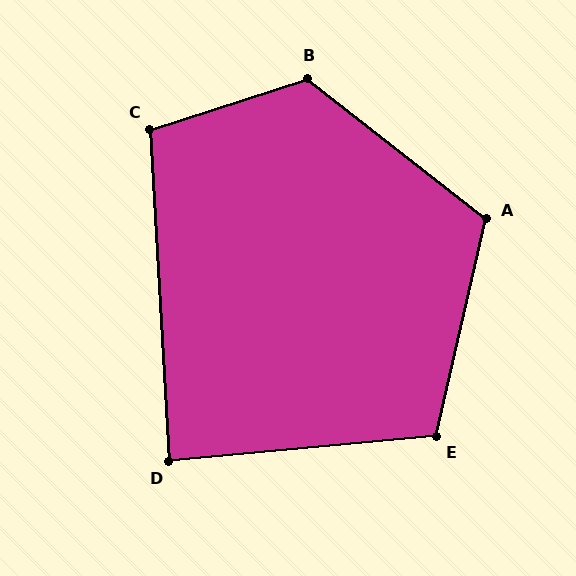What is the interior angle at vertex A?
Approximately 115 degrees (obtuse).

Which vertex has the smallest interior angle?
D, at approximately 88 degrees.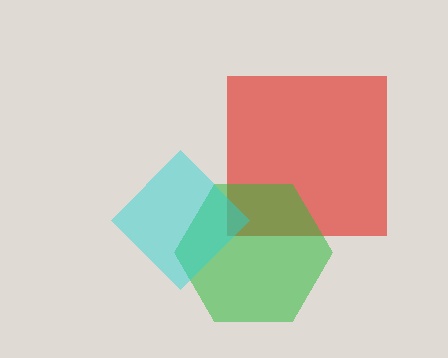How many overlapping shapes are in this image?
There are 3 overlapping shapes in the image.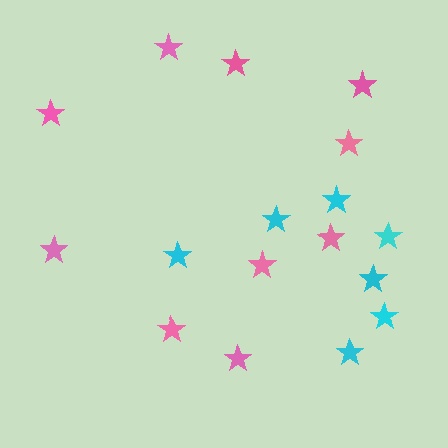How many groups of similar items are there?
There are 2 groups: one group of pink stars (10) and one group of cyan stars (7).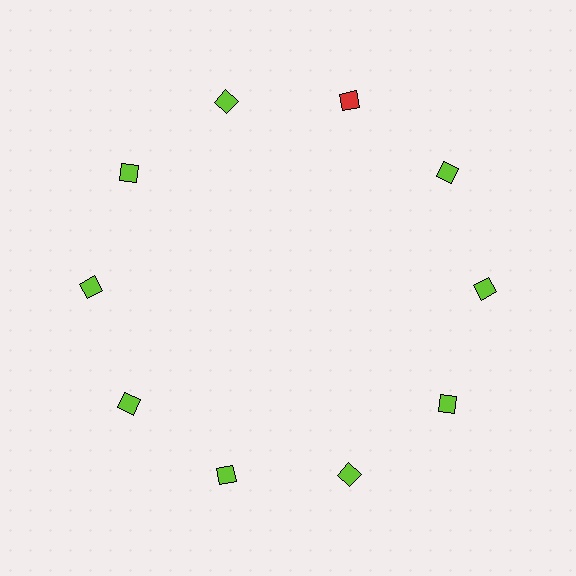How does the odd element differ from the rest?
It has a different color: red instead of lime.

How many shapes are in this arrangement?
There are 10 shapes arranged in a ring pattern.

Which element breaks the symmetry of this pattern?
The red diamond at roughly the 1 o'clock position breaks the symmetry. All other shapes are lime diamonds.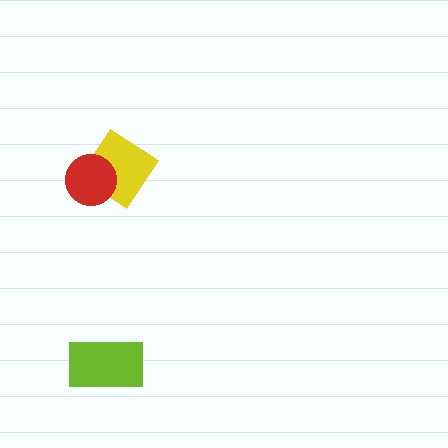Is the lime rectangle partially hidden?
No, no other shape covers it.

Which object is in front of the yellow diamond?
The red circle is in front of the yellow diamond.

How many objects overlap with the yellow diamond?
1 object overlaps with the yellow diamond.